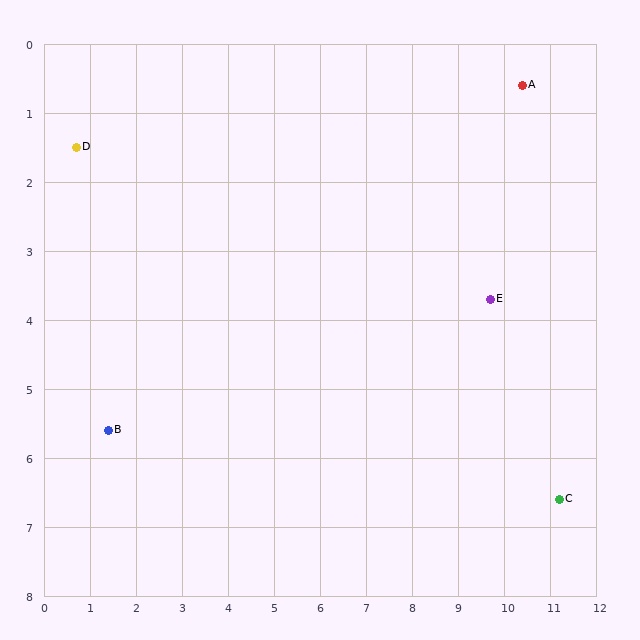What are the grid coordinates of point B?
Point B is at approximately (1.4, 5.6).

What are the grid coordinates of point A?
Point A is at approximately (10.4, 0.6).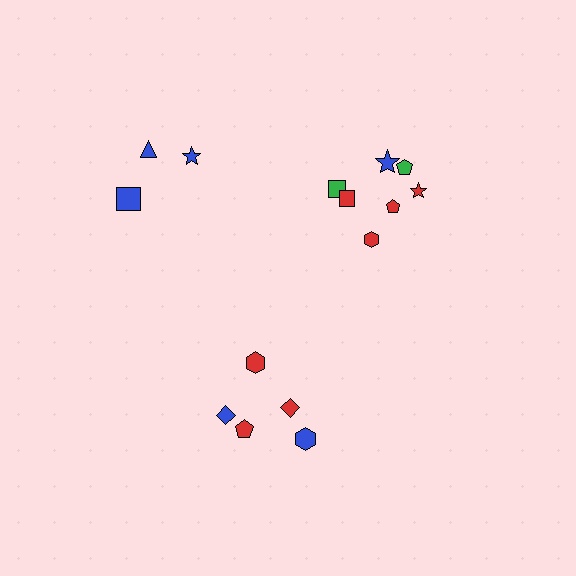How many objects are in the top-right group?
There are 7 objects.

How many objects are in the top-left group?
There are 3 objects.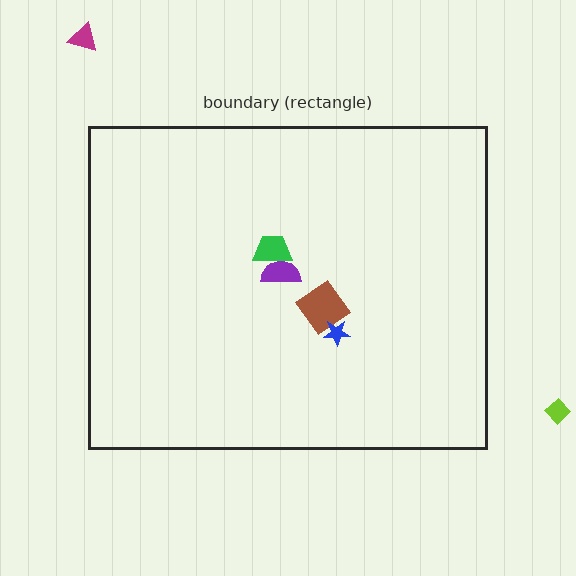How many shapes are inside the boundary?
4 inside, 2 outside.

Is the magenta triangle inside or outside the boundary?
Outside.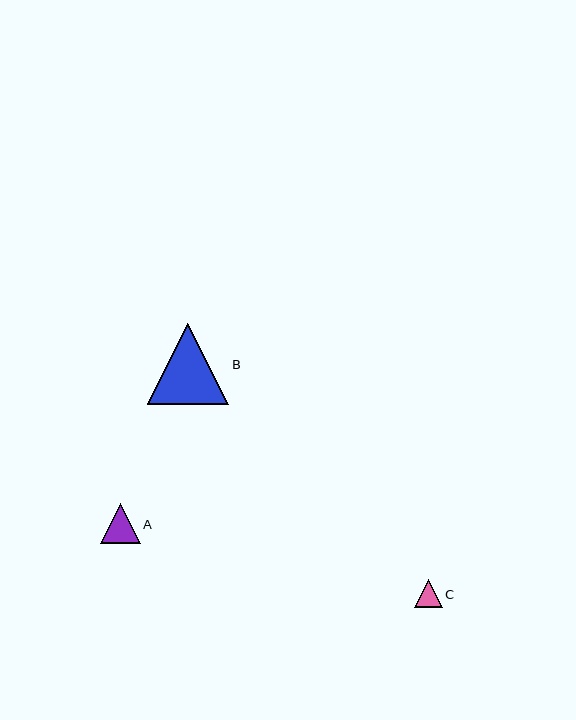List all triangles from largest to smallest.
From largest to smallest: B, A, C.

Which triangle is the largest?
Triangle B is the largest with a size of approximately 81 pixels.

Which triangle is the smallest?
Triangle C is the smallest with a size of approximately 27 pixels.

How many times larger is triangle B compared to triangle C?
Triangle B is approximately 3.0 times the size of triangle C.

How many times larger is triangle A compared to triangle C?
Triangle A is approximately 1.5 times the size of triangle C.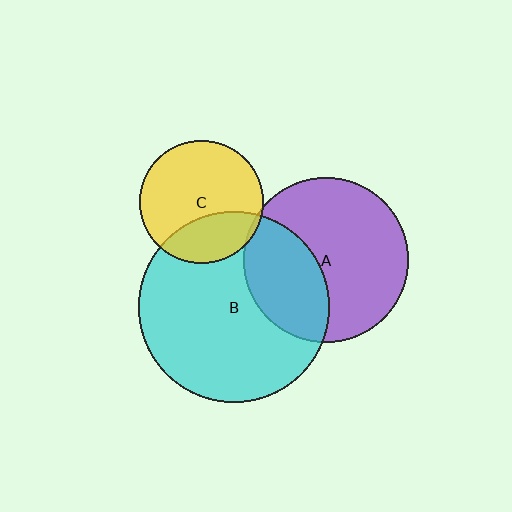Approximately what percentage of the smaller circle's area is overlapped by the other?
Approximately 35%.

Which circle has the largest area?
Circle B (cyan).